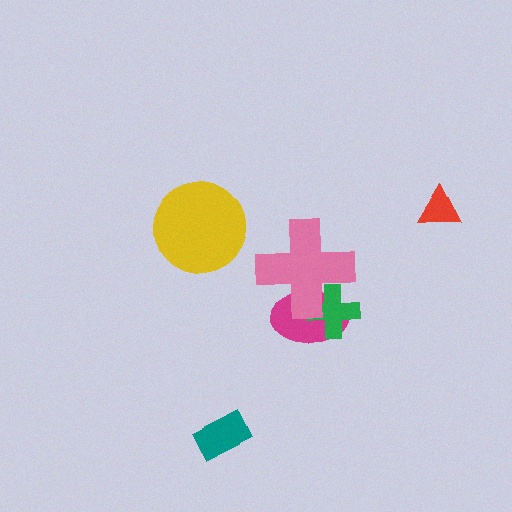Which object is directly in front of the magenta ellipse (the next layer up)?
The green cross is directly in front of the magenta ellipse.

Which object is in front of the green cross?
The pink cross is in front of the green cross.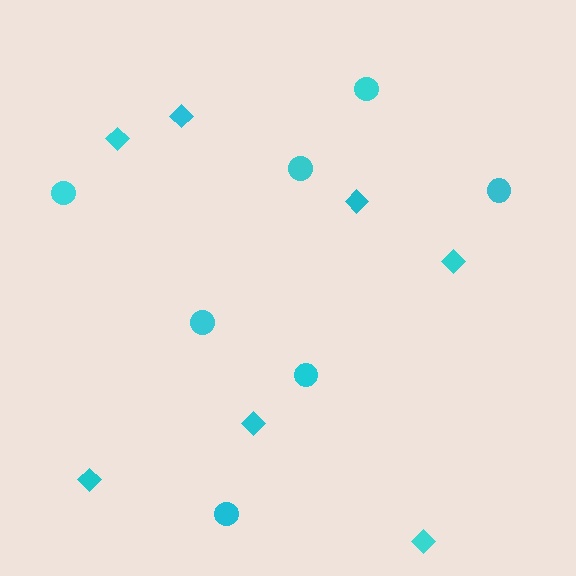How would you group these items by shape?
There are 2 groups: one group of circles (7) and one group of diamonds (7).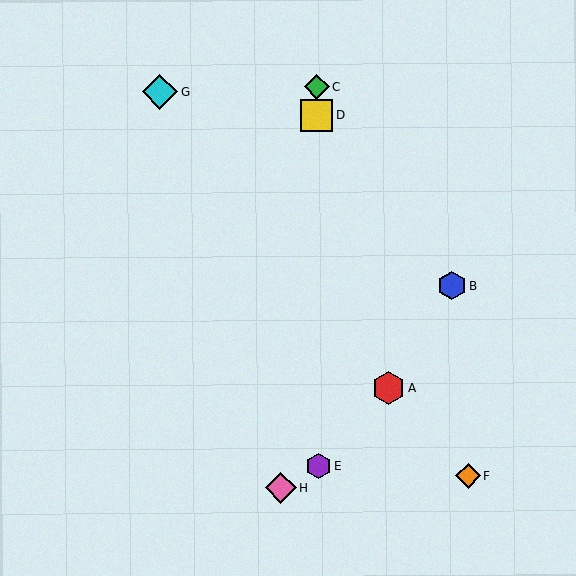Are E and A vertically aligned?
No, E is at x≈319 and A is at x≈388.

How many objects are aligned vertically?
3 objects (C, D, E) are aligned vertically.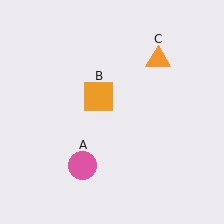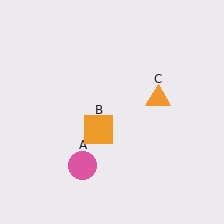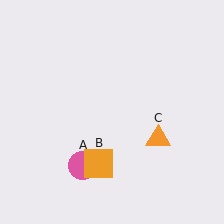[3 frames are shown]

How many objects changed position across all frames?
2 objects changed position: orange square (object B), orange triangle (object C).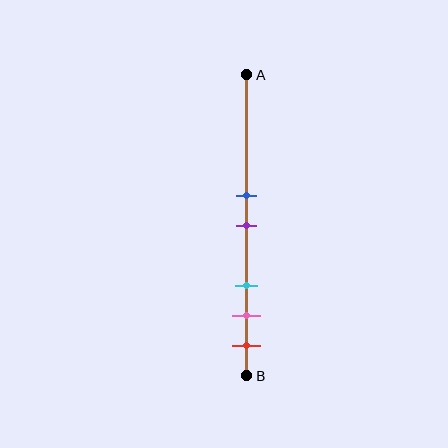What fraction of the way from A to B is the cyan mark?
The cyan mark is approximately 70% (0.7) of the way from A to B.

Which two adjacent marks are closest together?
The blue and purple marks are the closest adjacent pair.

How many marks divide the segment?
There are 5 marks dividing the segment.